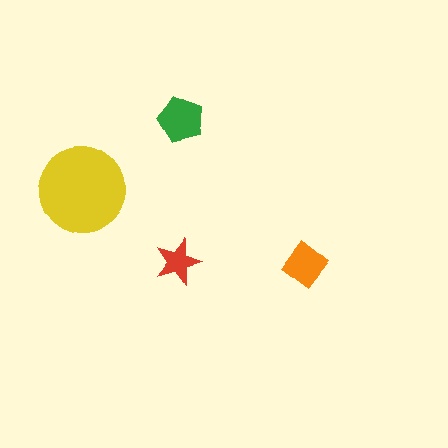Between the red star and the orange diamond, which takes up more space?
The orange diamond.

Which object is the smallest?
The red star.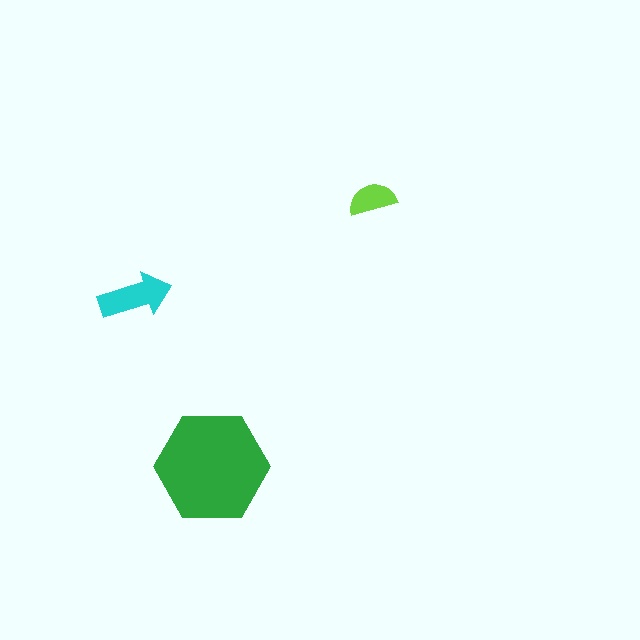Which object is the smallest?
The lime semicircle.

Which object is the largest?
The green hexagon.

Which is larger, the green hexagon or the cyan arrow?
The green hexagon.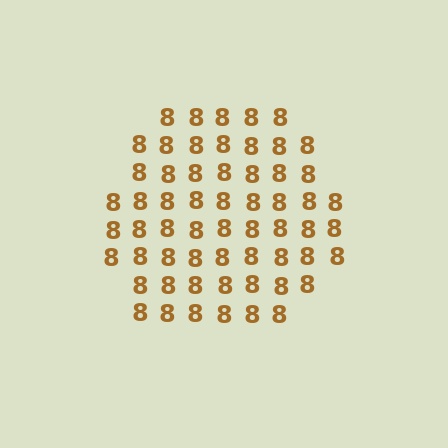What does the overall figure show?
The overall figure shows a hexagon.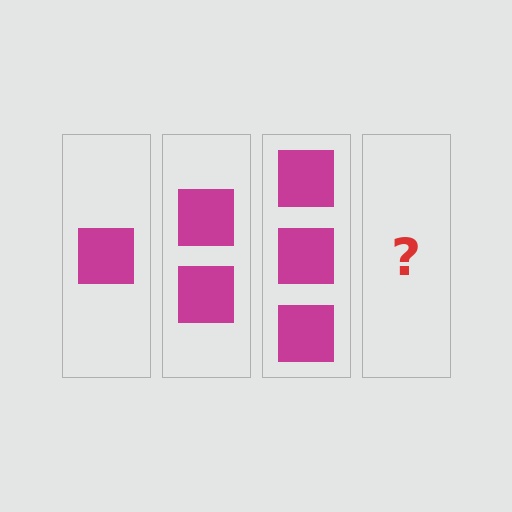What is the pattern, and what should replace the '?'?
The pattern is that each step adds one more square. The '?' should be 4 squares.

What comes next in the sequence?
The next element should be 4 squares.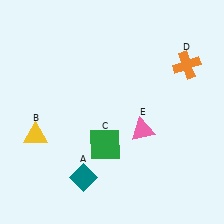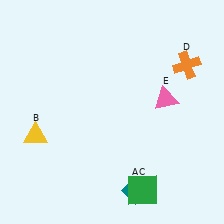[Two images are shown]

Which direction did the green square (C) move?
The green square (C) moved down.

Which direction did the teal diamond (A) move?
The teal diamond (A) moved right.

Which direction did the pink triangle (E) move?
The pink triangle (E) moved up.